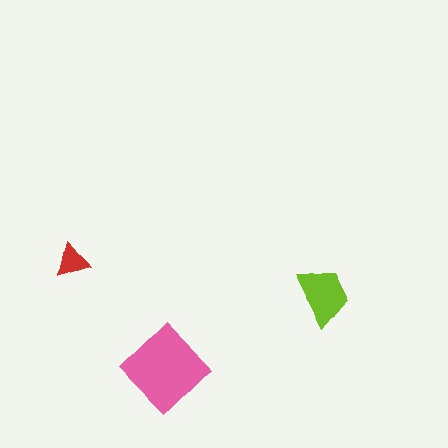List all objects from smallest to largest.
The red triangle, the lime trapezoid, the pink diamond.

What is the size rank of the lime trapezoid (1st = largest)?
2nd.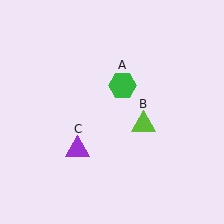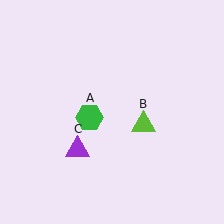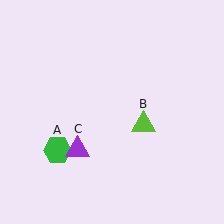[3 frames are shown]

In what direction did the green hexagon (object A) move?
The green hexagon (object A) moved down and to the left.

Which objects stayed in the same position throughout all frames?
Lime triangle (object B) and purple triangle (object C) remained stationary.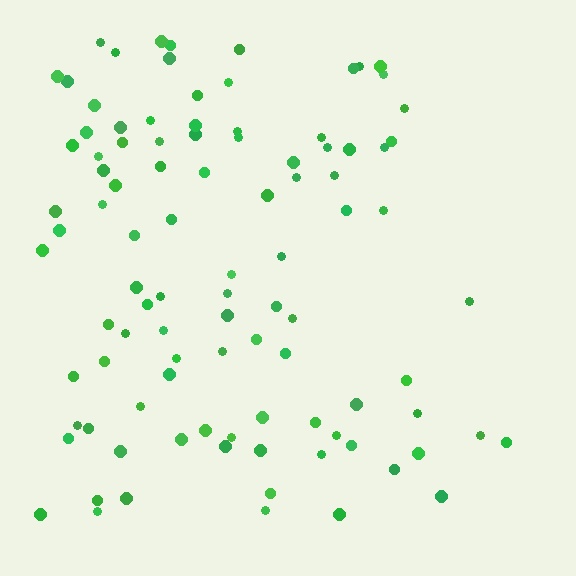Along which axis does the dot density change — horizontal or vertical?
Horizontal.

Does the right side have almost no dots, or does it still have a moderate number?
Still a moderate number, just noticeably fewer than the left.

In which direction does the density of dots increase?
From right to left, with the left side densest.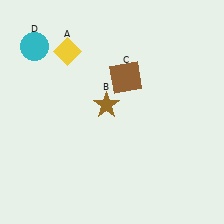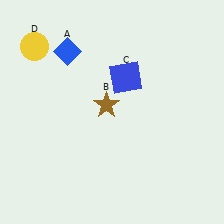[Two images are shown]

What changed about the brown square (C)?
In Image 1, C is brown. In Image 2, it changed to blue.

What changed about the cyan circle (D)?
In Image 1, D is cyan. In Image 2, it changed to yellow.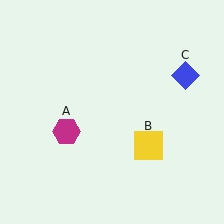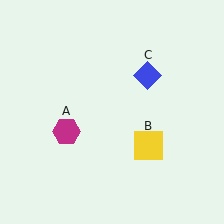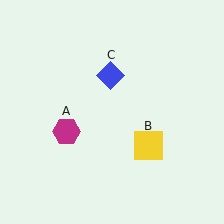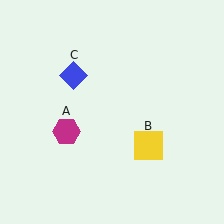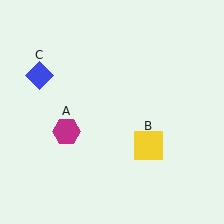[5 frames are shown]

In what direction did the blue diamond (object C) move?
The blue diamond (object C) moved left.